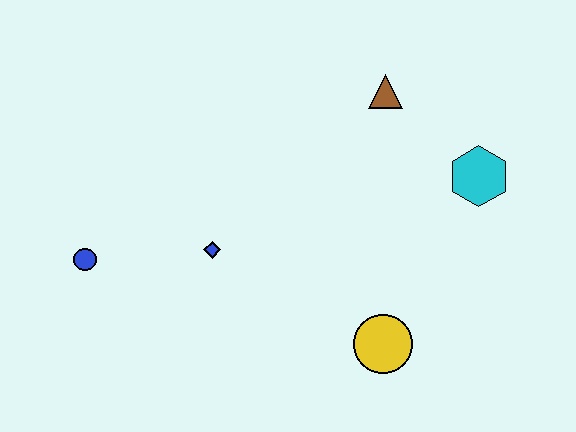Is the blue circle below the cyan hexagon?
Yes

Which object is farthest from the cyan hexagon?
The blue circle is farthest from the cyan hexagon.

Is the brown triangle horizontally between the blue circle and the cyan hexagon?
Yes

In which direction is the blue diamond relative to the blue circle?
The blue diamond is to the right of the blue circle.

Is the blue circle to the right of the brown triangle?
No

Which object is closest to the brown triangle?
The cyan hexagon is closest to the brown triangle.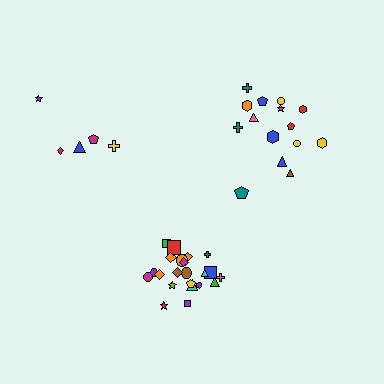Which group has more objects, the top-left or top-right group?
The top-right group.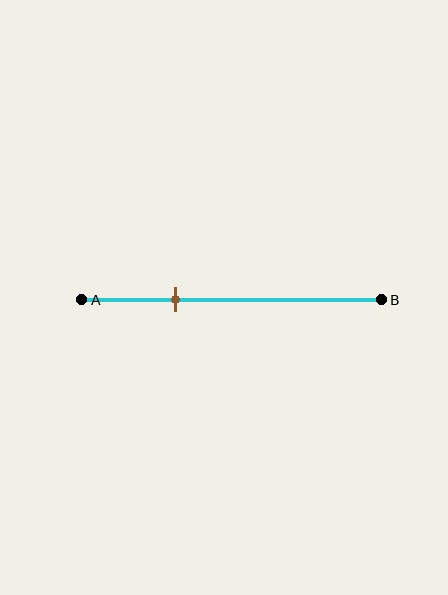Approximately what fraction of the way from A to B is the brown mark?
The brown mark is approximately 30% of the way from A to B.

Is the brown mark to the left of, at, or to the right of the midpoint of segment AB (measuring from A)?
The brown mark is to the left of the midpoint of segment AB.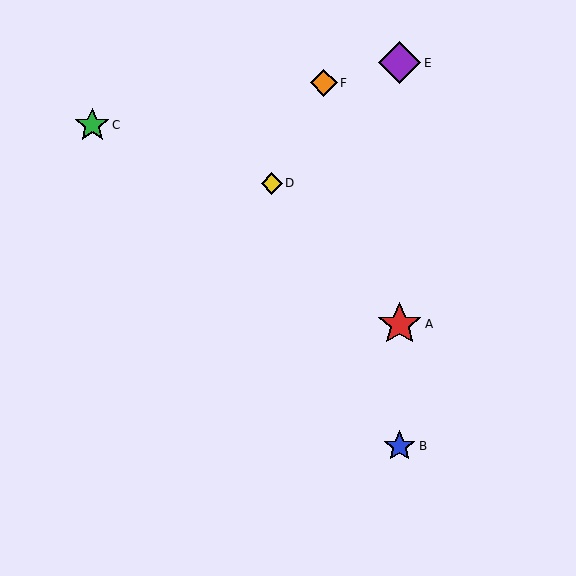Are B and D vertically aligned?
No, B is at x≈400 and D is at x≈272.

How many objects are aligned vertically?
3 objects (A, B, E) are aligned vertically.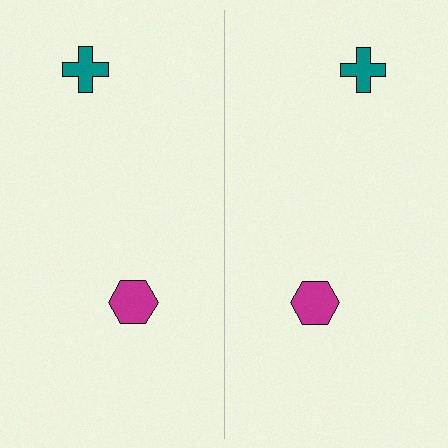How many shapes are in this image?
There are 4 shapes in this image.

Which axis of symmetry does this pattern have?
The pattern has a vertical axis of symmetry running through the center of the image.